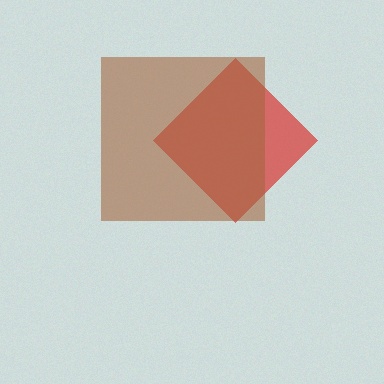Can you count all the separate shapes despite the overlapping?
Yes, there are 2 separate shapes.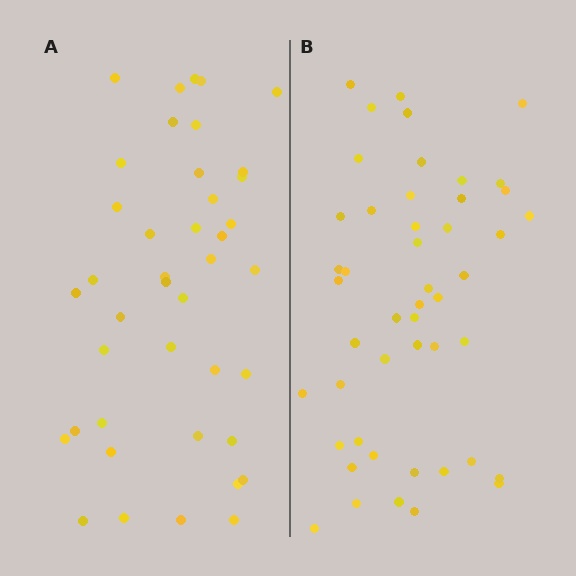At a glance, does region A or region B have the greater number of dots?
Region B (the right region) has more dots.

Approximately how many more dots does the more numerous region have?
Region B has roughly 8 or so more dots than region A.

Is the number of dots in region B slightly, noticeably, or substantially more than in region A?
Region B has only slightly more — the two regions are fairly close. The ratio is roughly 1.2 to 1.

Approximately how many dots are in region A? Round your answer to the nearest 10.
About 40 dots. (The exact count is 41, which rounds to 40.)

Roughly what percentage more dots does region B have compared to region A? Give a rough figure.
About 15% more.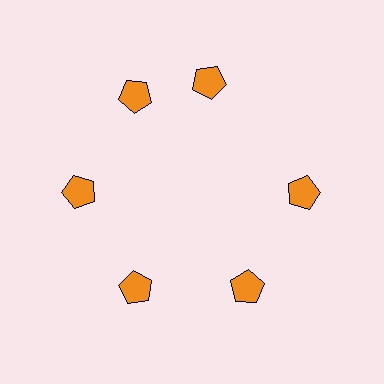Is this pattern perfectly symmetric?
No. The 6 orange pentagons are arranged in a ring, but one element near the 1 o'clock position is rotated out of alignment along the ring, breaking the 6-fold rotational symmetry.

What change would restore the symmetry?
The symmetry would be restored by rotating it back into even spacing with its neighbors so that all 6 pentagons sit at equal angles and equal distance from the center.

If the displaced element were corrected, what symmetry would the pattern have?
It would have 6-fold rotational symmetry — the pattern would map onto itself every 60 degrees.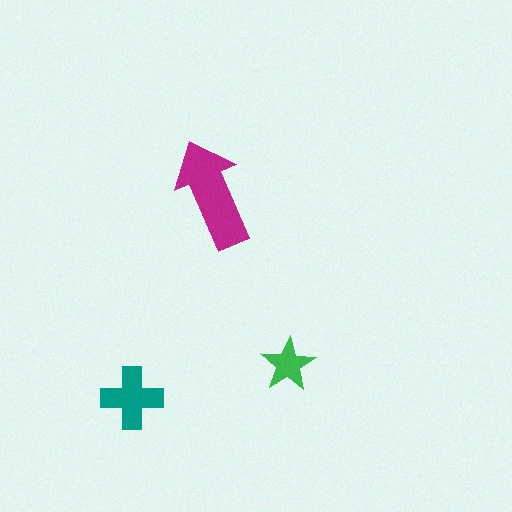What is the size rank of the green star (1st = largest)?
3rd.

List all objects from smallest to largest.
The green star, the teal cross, the magenta arrow.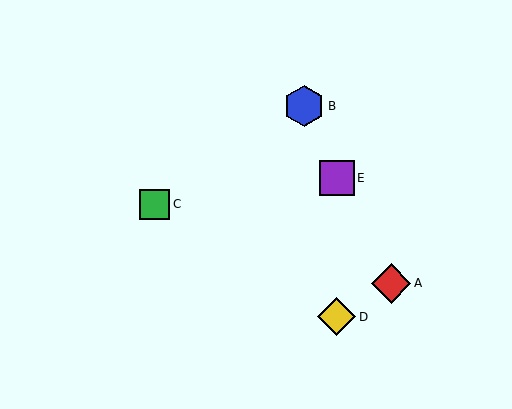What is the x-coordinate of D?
Object D is at x≈337.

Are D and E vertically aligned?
Yes, both are at x≈337.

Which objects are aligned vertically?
Objects D, E are aligned vertically.